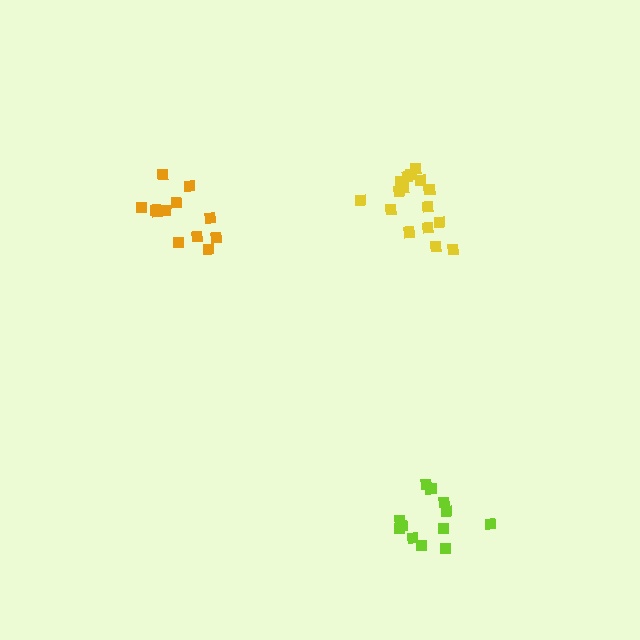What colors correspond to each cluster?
The clusters are colored: yellow, lime, orange.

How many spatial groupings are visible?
There are 3 spatial groupings.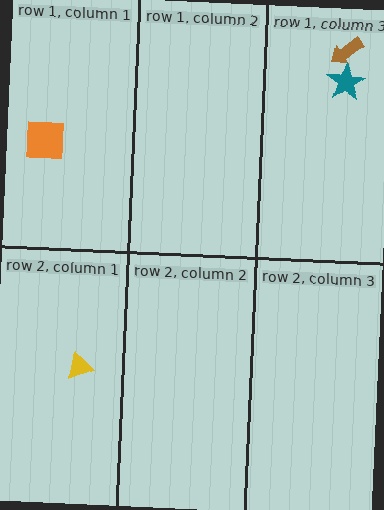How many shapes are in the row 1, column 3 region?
2.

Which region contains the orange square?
The row 1, column 1 region.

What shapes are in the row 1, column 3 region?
The brown arrow, the teal star.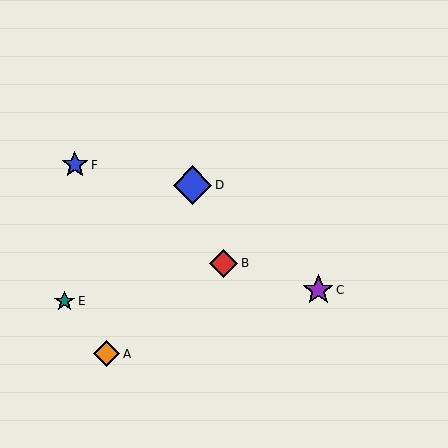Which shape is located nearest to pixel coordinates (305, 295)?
The purple star (labeled C) at (318, 290) is nearest to that location.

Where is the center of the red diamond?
The center of the red diamond is at (224, 264).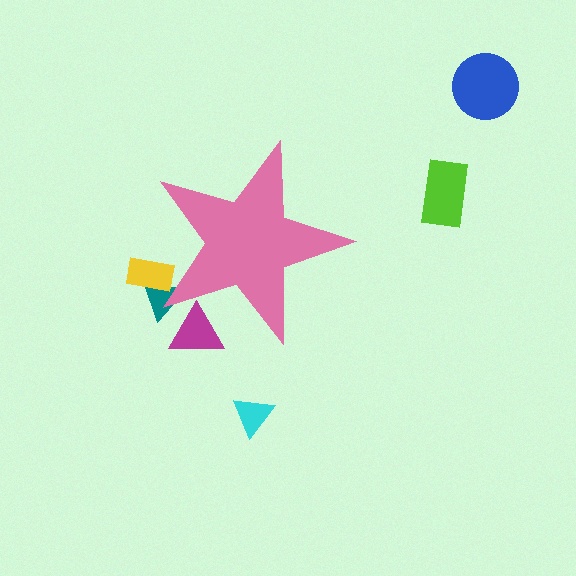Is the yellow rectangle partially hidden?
Yes, the yellow rectangle is partially hidden behind the pink star.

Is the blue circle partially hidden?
No, the blue circle is fully visible.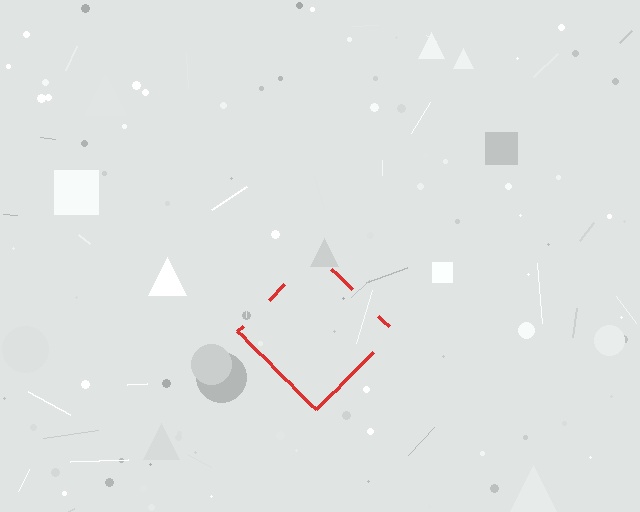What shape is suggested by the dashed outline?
The dashed outline suggests a diamond.